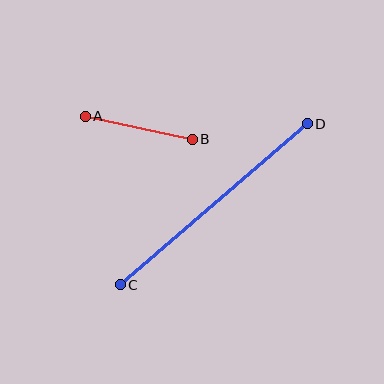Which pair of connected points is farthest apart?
Points C and D are farthest apart.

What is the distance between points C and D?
The distance is approximately 247 pixels.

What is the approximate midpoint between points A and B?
The midpoint is at approximately (139, 128) pixels.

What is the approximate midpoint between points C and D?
The midpoint is at approximately (214, 204) pixels.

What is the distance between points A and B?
The distance is approximately 110 pixels.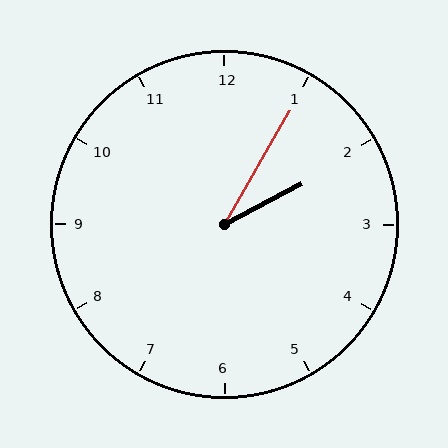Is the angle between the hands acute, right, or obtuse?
It is acute.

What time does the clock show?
2:05.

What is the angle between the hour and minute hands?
Approximately 32 degrees.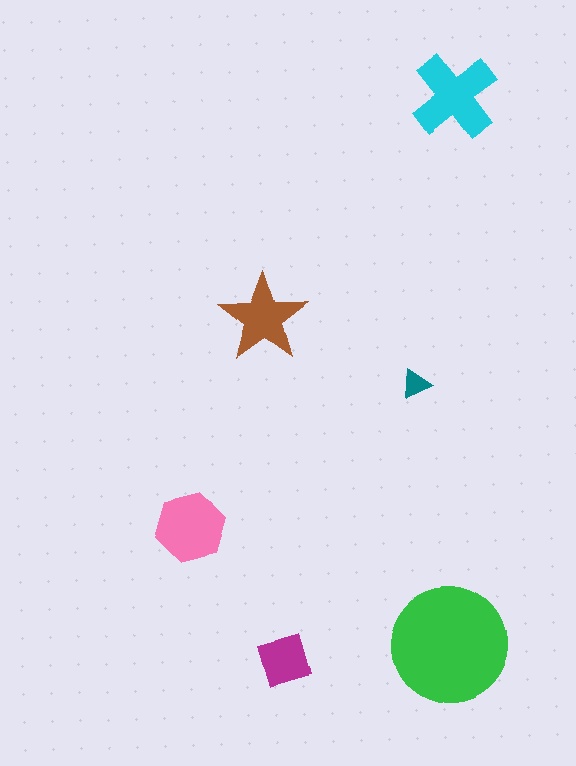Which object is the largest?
The green circle.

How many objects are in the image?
There are 6 objects in the image.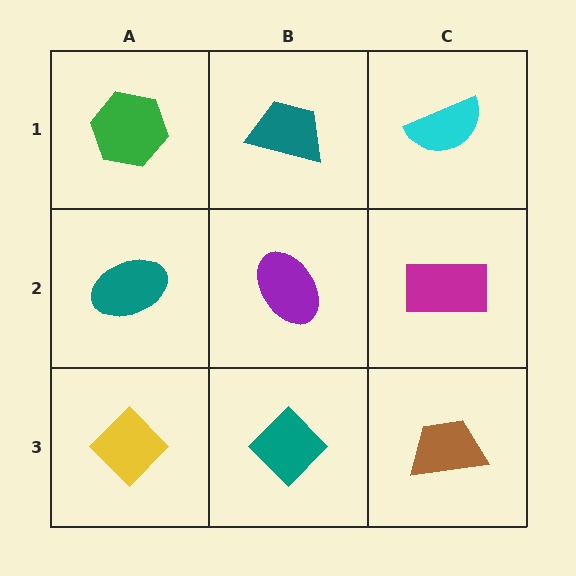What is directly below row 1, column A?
A teal ellipse.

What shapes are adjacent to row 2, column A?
A green hexagon (row 1, column A), a yellow diamond (row 3, column A), a purple ellipse (row 2, column B).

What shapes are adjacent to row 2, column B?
A teal trapezoid (row 1, column B), a teal diamond (row 3, column B), a teal ellipse (row 2, column A), a magenta rectangle (row 2, column C).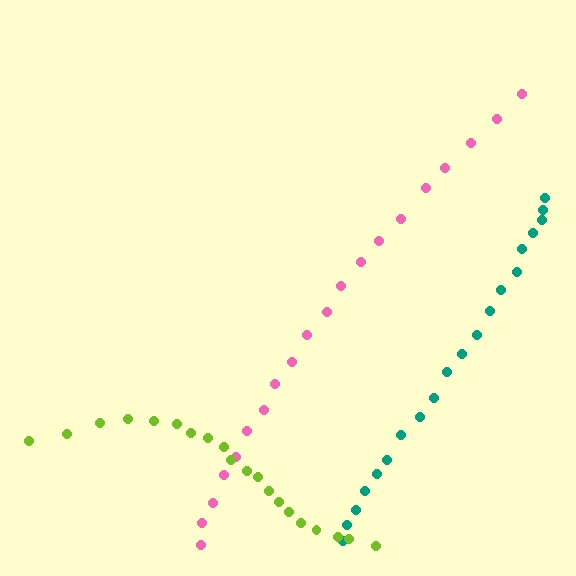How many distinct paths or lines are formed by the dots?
There are 3 distinct paths.